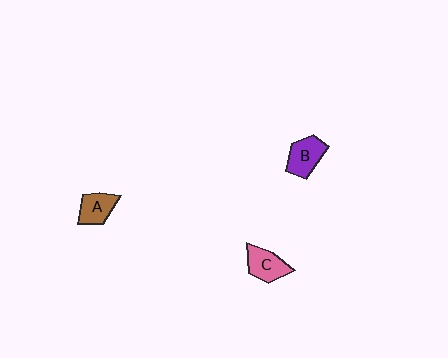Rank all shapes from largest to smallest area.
From largest to smallest: B (purple), C (pink), A (brown).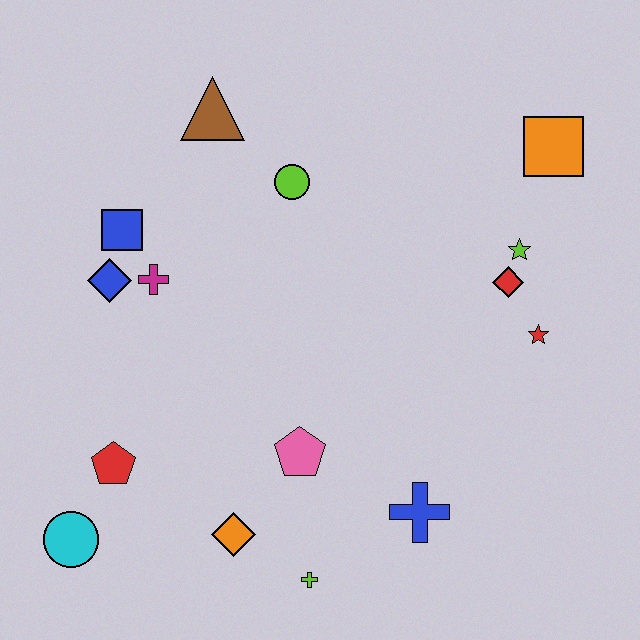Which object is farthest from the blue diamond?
The orange square is farthest from the blue diamond.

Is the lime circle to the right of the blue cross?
No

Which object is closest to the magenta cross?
The blue diamond is closest to the magenta cross.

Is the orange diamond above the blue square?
No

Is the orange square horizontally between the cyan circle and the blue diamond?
No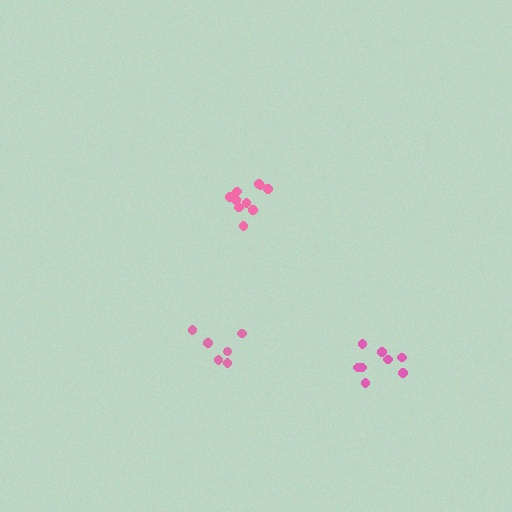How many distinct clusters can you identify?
There are 3 distinct clusters.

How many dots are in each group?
Group 1: 8 dots, Group 2: 6 dots, Group 3: 10 dots (24 total).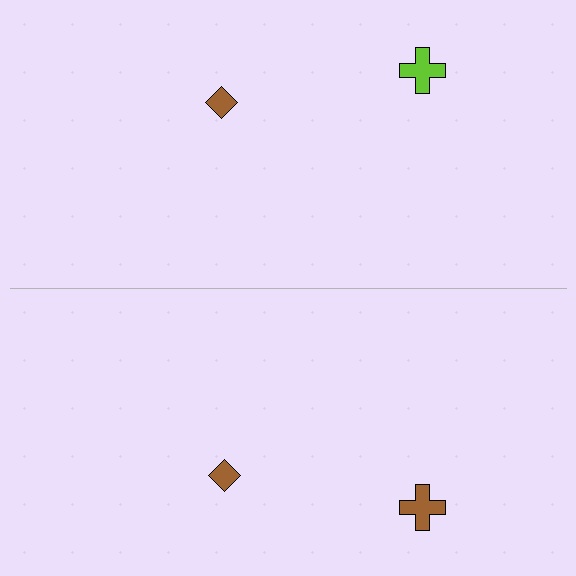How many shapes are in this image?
There are 4 shapes in this image.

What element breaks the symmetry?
The brown cross on the bottom side breaks the symmetry — its mirror counterpart is lime.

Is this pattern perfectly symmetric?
No, the pattern is not perfectly symmetric. The brown cross on the bottom side breaks the symmetry — its mirror counterpart is lime.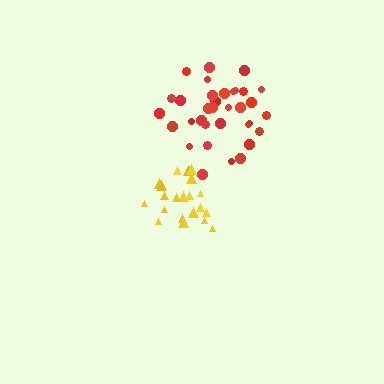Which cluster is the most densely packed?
Yellow.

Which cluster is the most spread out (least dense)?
Red.